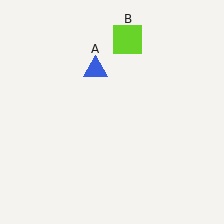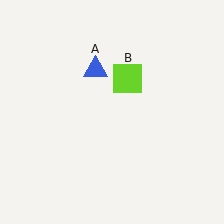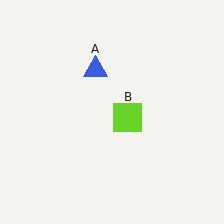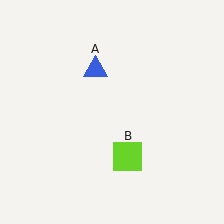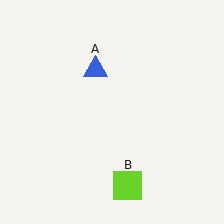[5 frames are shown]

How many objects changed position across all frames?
1 object changed position: lime square (object B).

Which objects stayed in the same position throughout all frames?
Blue triangle (object A) remained stationary.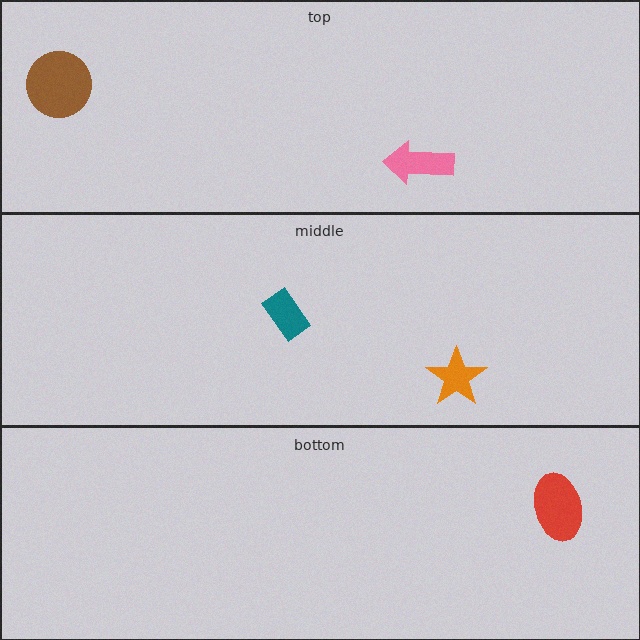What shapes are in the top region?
The brown circle, the pink arrow.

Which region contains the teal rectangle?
The middle region.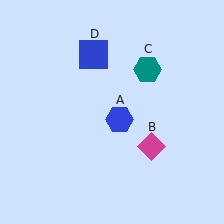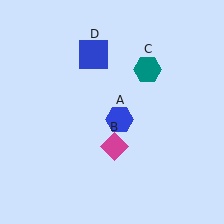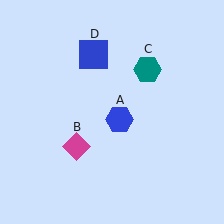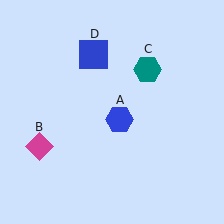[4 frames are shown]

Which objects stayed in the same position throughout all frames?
Blue hexagon (object A) and teal hexagon (object C) and blue square (object D) remained stationary.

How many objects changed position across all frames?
1 object changed position: magenta diamond (object B).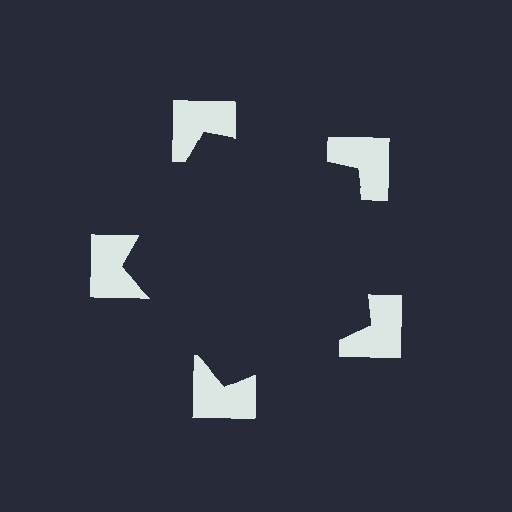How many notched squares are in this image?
There are 5 — one at each vertex of the illusory pentagon.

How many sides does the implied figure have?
5 sides.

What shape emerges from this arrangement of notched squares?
An illusory pentagon — its edges are inferred from the aligned wedge cuts in the notched squares, not physically drawn.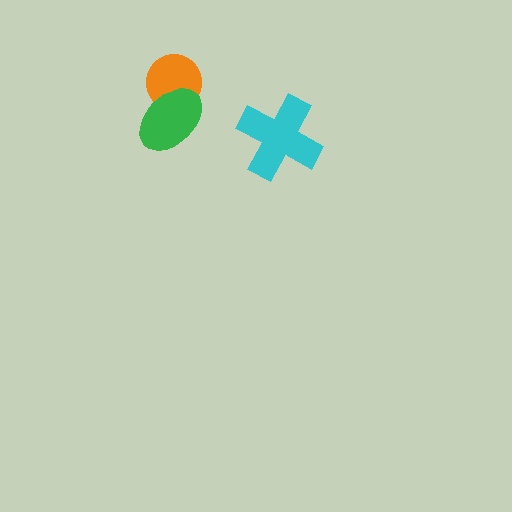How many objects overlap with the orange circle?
1 object overlaps with the orange circle.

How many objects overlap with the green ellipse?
1 object overlaps with the green ellipse.